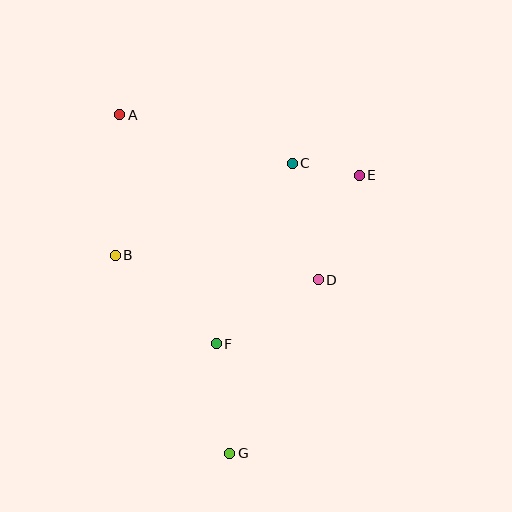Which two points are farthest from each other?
Points A and G are farthest from each other.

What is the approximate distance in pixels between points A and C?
The distance between A and C is approximately 179 pixels.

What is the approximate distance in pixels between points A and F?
The distance between A and F is approximately 249 pixels.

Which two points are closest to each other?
Points C and E are closest to each other.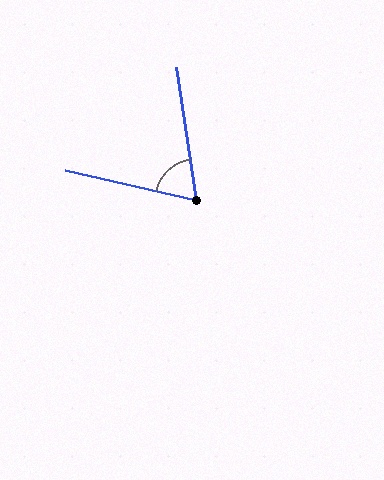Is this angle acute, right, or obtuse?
It is acute.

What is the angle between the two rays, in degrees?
Approximately 68 degrees.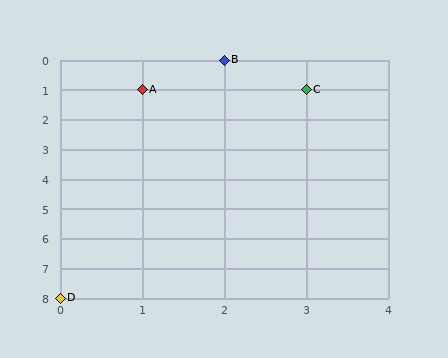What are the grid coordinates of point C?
Point C is at grid coordinates (3, 1).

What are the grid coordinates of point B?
Point B is at grid coordinates (2, 0).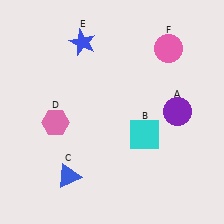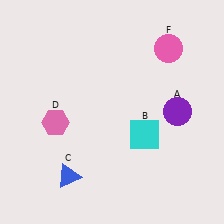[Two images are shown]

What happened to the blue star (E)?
The blue star (E) was removed in Image 2. It was in the top-left area of Image 1.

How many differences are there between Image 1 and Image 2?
There is 1 difference between the two images.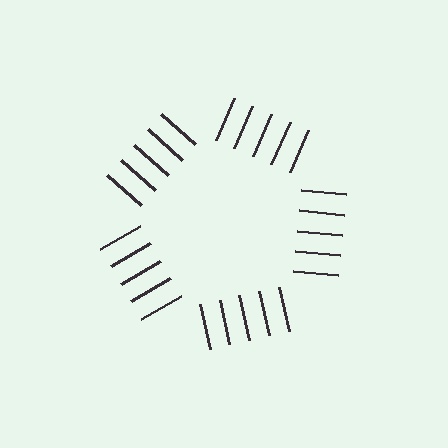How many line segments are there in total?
25 — 5 along each of the 5 edges.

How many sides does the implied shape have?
5 sides — the line-ends trace a pentagon.